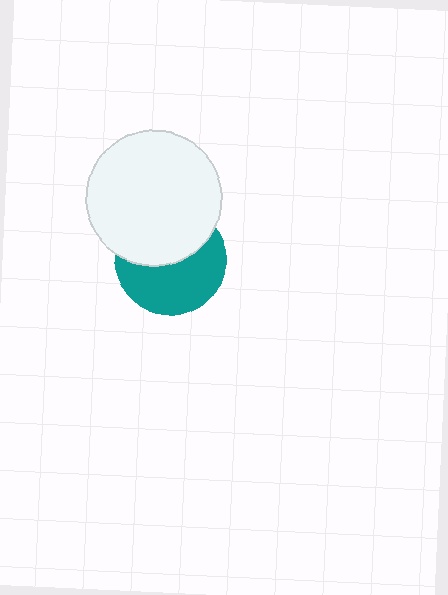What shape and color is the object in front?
The object in front is a white circle.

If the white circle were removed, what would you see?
You would see the complete teal circle.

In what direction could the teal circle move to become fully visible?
The teal circle could move down. That would shift it out from behind the white circle entirely.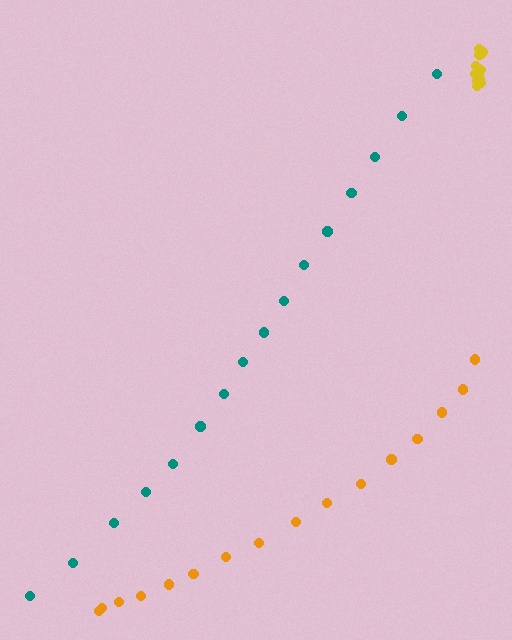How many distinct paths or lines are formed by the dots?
There are 3 distinct paths.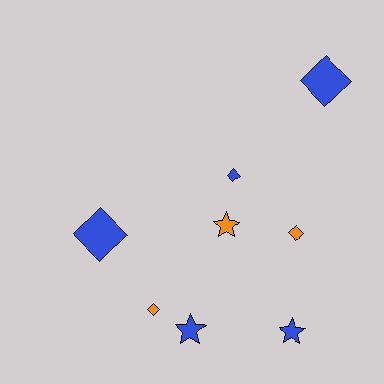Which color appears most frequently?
Blue, with 5 objects.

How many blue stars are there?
There are 2 blue stars.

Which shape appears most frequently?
Diamond, with 5 objects.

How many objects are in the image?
There are 8 objects.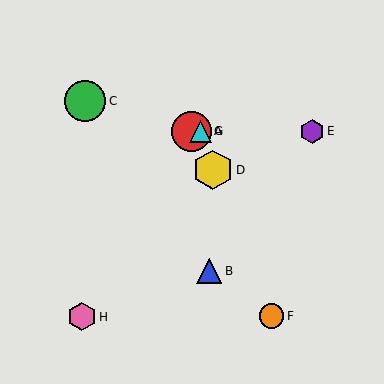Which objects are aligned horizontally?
Objects A, E, G are aligned horizontally.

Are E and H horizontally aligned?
No, E is at y≈131 and H is at y≈317.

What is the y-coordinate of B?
Object B is at y≈271.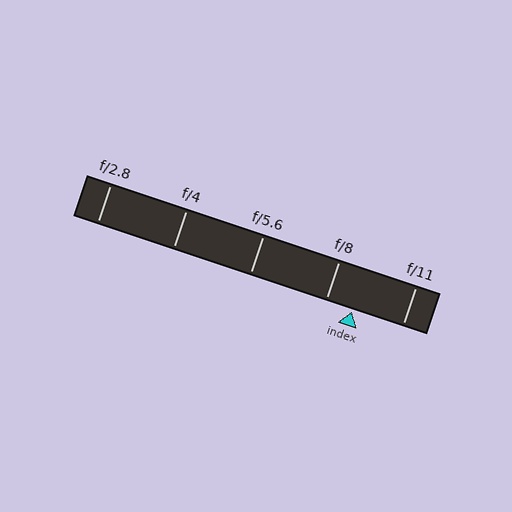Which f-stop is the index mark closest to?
The index mark is closest to f/8.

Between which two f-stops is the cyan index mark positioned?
The index mark is between f/8 and f/11.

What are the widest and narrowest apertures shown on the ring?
The widest aperture shown is f/2.8 and the narrowest is f/11.